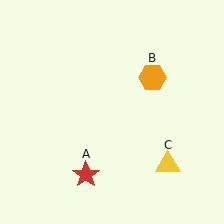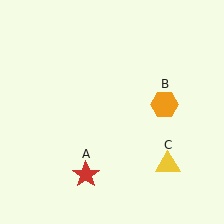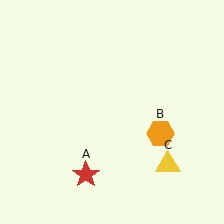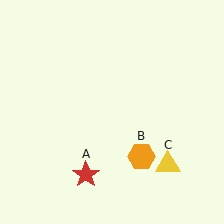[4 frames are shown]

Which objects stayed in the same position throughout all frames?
Red star (object A) and yellow triangle (object C) remained stationary.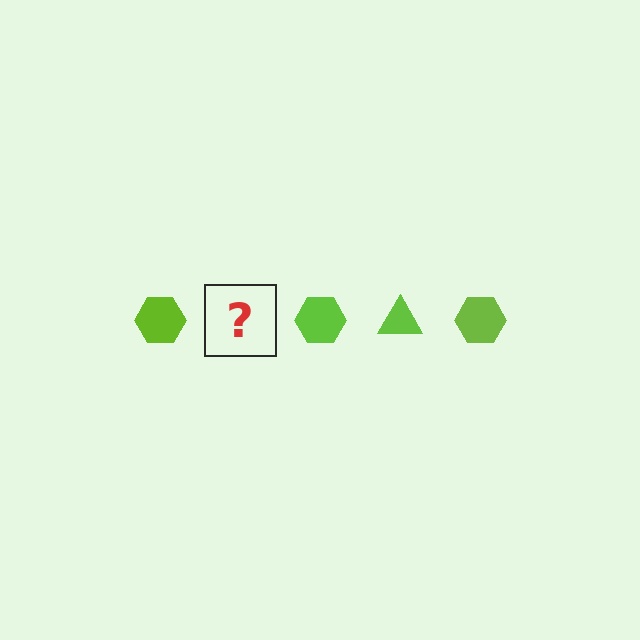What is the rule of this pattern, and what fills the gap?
The rule is that the pattern cycles through hexagon, triangle shapes in lime. The gap should be filled with a lime triangle.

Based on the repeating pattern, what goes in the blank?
The blank should be a lime triangle.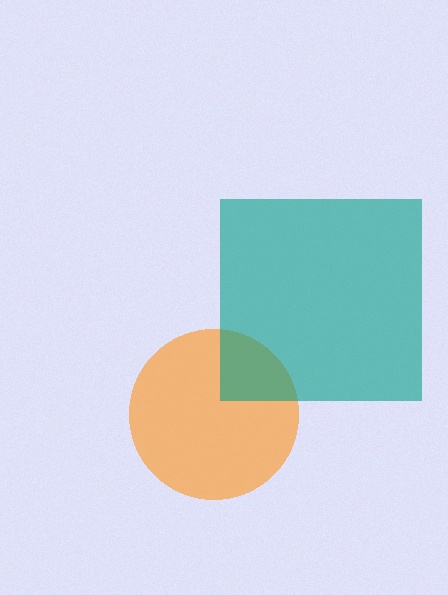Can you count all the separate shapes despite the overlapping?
Yes, there are 2 separate shapes.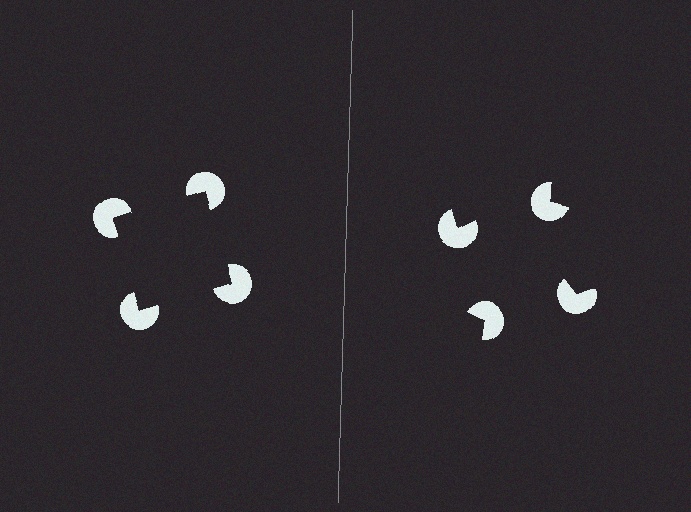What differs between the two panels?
The pac-man discs are positioned identically on both sides; only the wedge orientations differ. On the left they align to a square; on the right they are misaligned.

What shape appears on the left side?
An illusory square.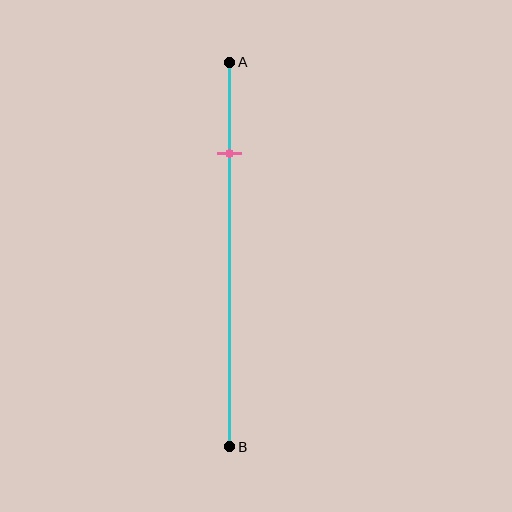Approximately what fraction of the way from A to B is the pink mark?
The pink mark is approximately 25% of the way from A to B.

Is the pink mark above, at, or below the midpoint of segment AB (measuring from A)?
The pink mark is above the midpoint of segment AB.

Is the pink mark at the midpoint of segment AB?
No, the mark is at about 25% from A, not at the 50% midpoint.